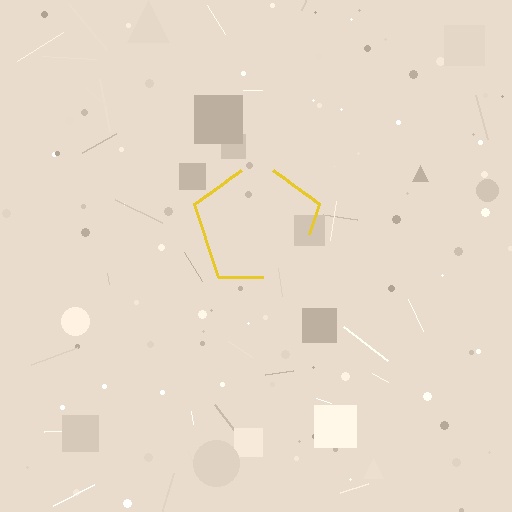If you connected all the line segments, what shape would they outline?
They would outline a pentagon.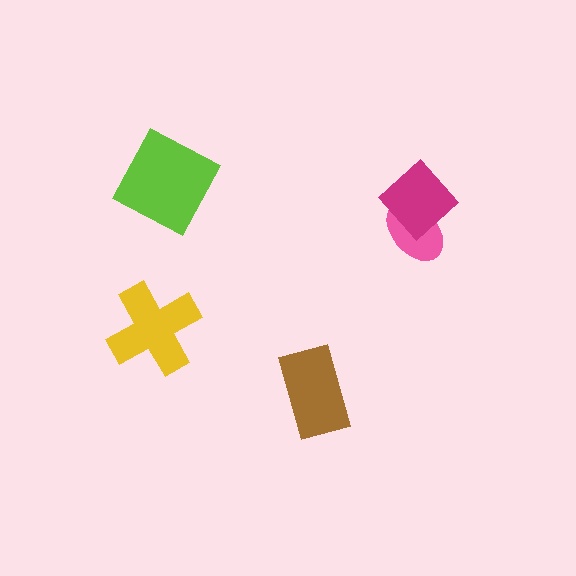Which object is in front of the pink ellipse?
The magenta diamond is in front of the pink ellipse.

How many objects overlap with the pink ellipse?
1 object overlaps with the pink ellipse.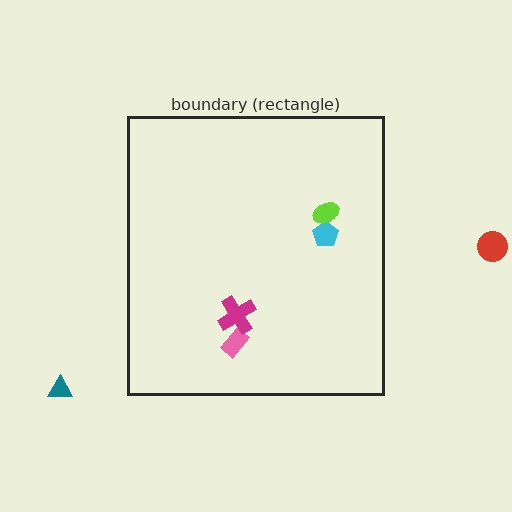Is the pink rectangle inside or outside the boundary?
Inside.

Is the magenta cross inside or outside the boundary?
Inside.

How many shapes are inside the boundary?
4 inside, 2 outside.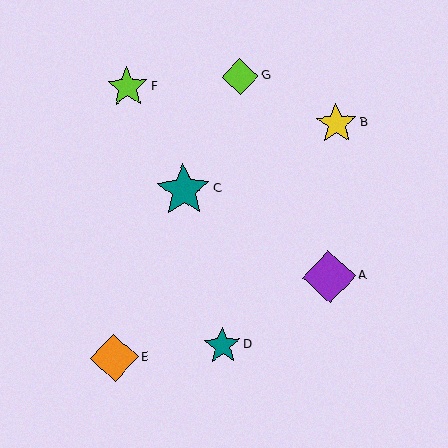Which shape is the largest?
The teal star (labeled C) is the largest.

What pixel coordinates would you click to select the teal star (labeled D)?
Click at (222, 346) to select the teal star D.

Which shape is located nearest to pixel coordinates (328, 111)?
The yellow star (labeled B) at (337, 123) is nearest to that location.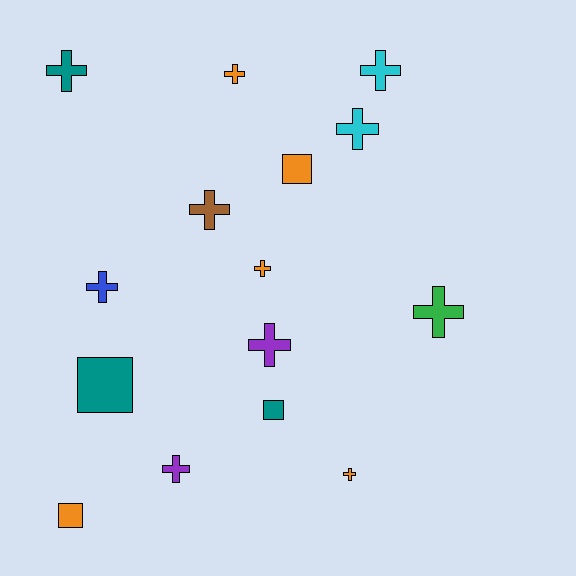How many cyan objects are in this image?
There are 2 cyan objects.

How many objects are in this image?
There are 15 objects.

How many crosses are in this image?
There are 11 crosses.